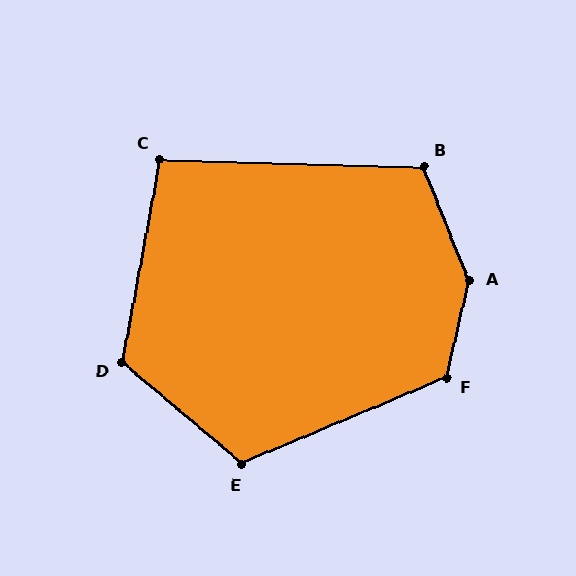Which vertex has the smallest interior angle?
C, at approximately 99 degrees.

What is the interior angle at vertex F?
Approximately 127 degrees (obtuse).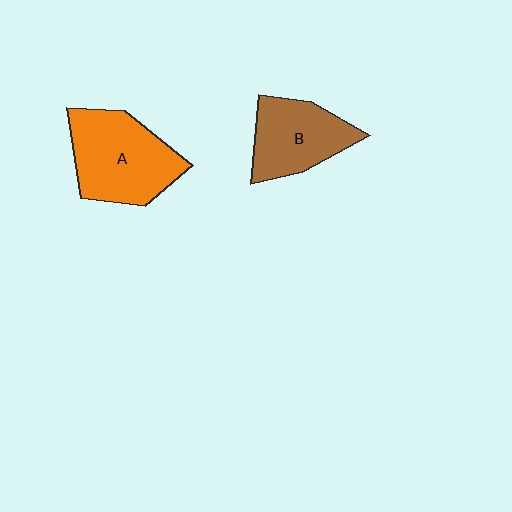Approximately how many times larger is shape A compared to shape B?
Approximately 1.3 times.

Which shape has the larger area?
Shape A (orange).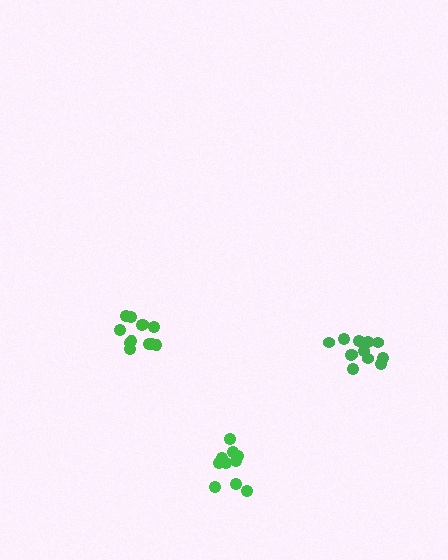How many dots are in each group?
Group 1: 12 dots, Group 2: 12 dots, Group 3: 10 dots (34 total).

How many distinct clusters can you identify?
There are 3 distinct clusters.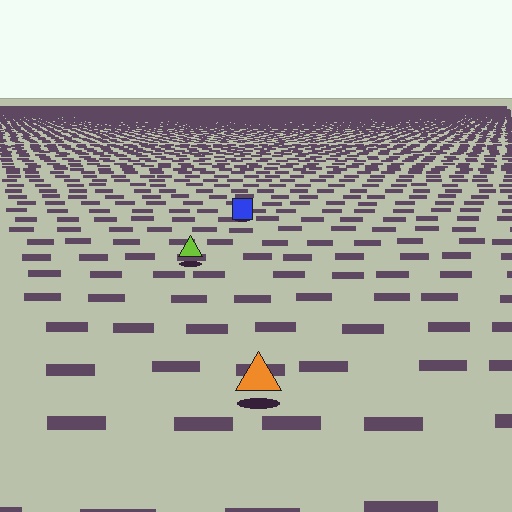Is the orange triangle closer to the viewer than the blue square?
Yes. The orange triangle is closer — you can tell from the texture gradient: the ground texture is coarser near it.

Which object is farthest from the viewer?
The blue square is farthest from the viewer. It appears smaller and the ground texture around it is denser.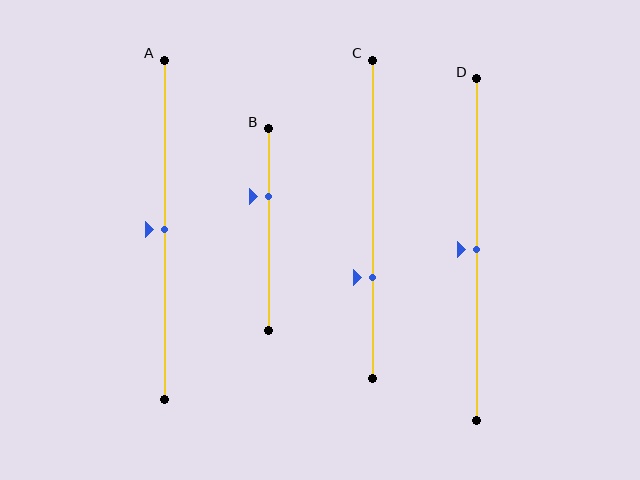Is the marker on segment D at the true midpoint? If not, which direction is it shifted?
Yes, the marker on segment D is at the true midpoint.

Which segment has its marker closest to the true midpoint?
Segment A has its marker closest to the true midpoint.